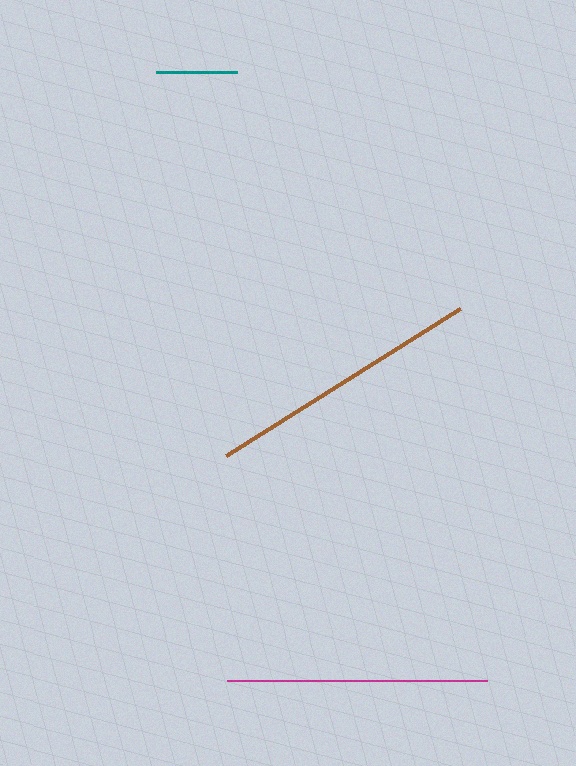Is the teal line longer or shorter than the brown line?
The brown line is longer than the teal line.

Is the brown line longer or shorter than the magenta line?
The brown line is longer than the magenta line.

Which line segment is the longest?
The brown line is the longest at approximately 277 pixels.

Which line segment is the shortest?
The teal line is the shortest at approximately 81 pixels.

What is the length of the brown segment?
The brown segment is approximately 277 pixels long.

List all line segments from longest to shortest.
From longest to shortest: brown, magenta, teal.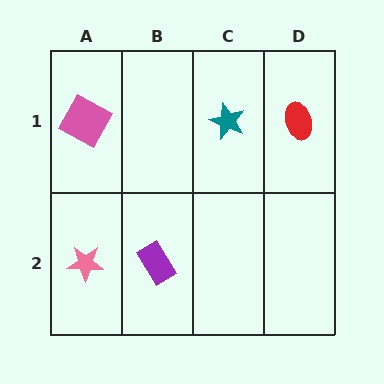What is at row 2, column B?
A purple rectangle.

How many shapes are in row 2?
2 shapes.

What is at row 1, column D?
A red ellipse.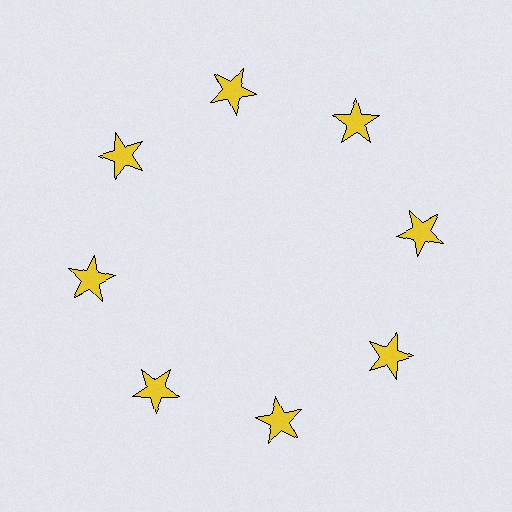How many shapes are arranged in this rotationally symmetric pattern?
There are 8 shapes, arranged in 8 groups of 1.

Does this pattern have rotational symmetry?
Yes, this pattern has 8-fold rotational symmetry. It looks the same after rotating 45 degrees around the center.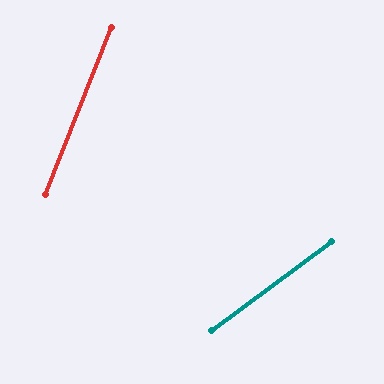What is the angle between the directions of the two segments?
Approximately 32 degrees.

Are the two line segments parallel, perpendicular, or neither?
Neither parallel nor perpendicular — they differ by about 32°.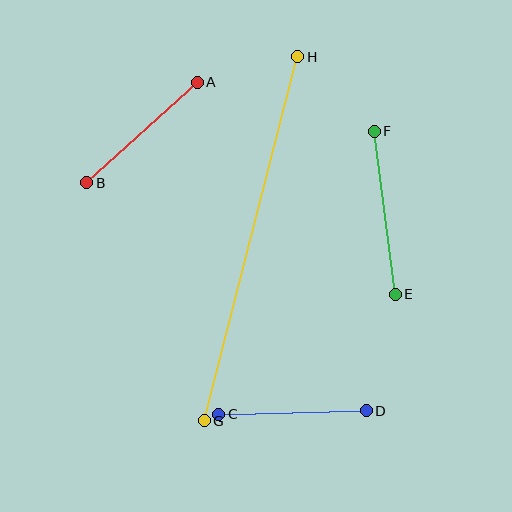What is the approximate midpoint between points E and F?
The midpoint is at approximately (385, 213) pixels.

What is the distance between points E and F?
The distance is approximately 164 pixels.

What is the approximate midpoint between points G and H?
The midpoint is at approximately (251, 239) pixels.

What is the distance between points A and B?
The distance is approximately 149 pixels.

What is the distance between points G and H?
The distance is approximately 376 pixels.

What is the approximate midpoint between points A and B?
The midpoint is at approximately (142, 132) pixels.